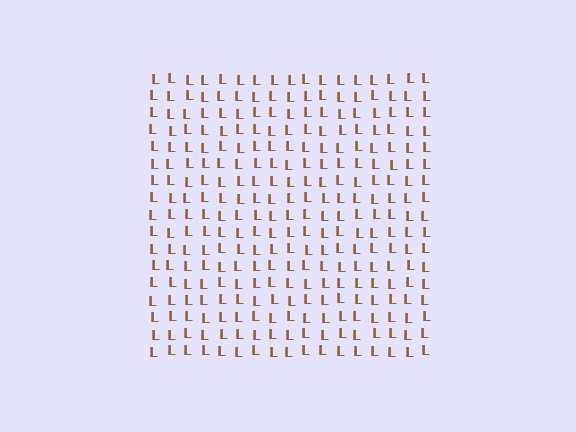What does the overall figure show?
The overall figure shows a square.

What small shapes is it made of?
It is made of small letter L's.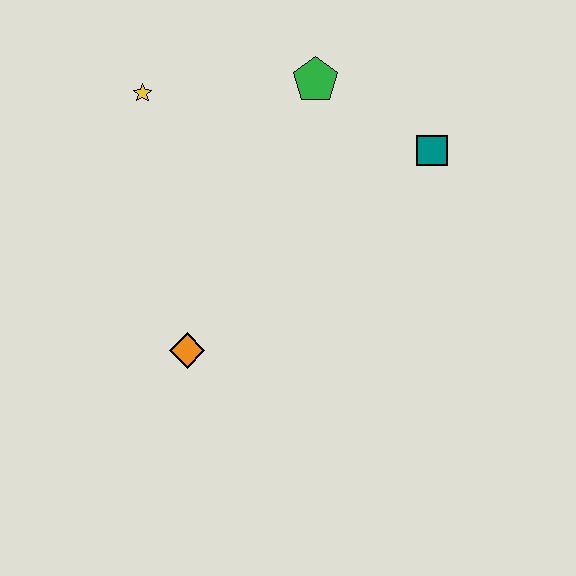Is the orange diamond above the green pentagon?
No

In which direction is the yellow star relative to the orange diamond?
The yellow star is above the orange diamond.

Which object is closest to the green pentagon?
The teal square is closest to the green pentagon.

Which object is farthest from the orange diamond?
The teal square is farthest from the orange diamond.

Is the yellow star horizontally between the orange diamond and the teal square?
No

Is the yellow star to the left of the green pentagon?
Yes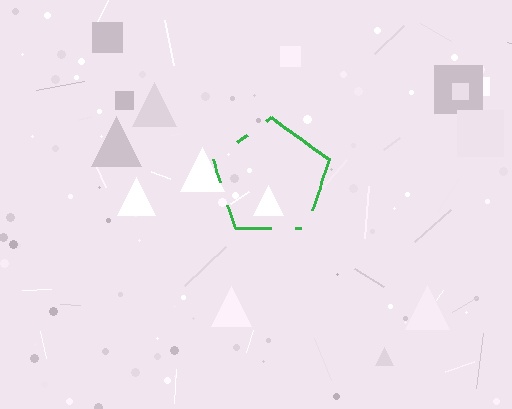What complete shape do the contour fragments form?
The contour fragments form a pentagon.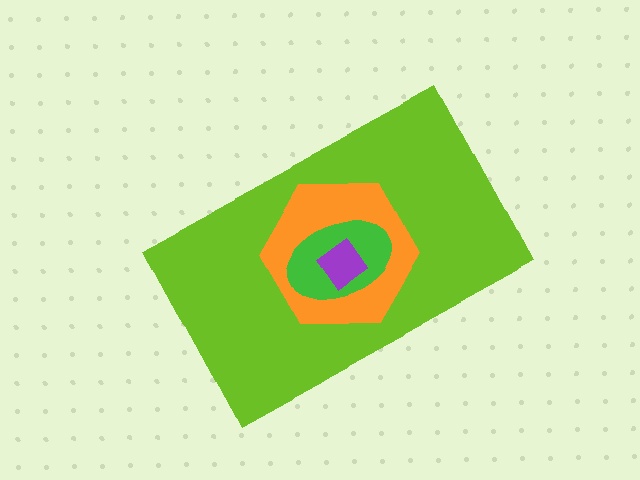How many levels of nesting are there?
4.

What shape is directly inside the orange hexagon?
The green ellipse.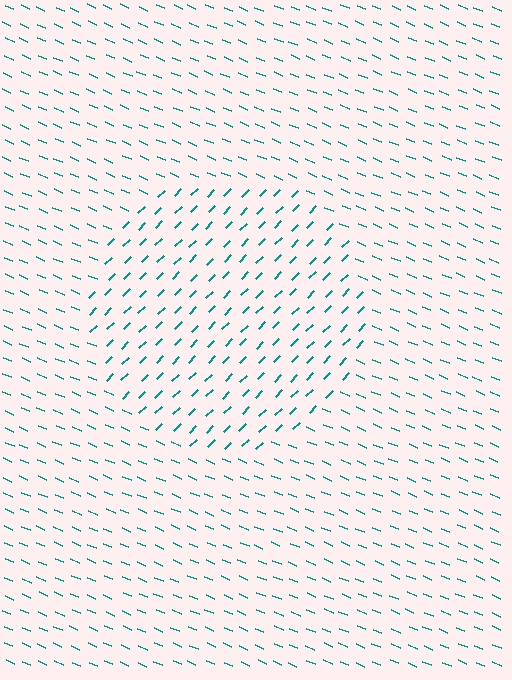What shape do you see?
I see a circle.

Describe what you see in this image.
The image is filled with small teal line segments. A circle region in the image has lines oriented differently from the surrounding lines, creating a visible texture boundary.